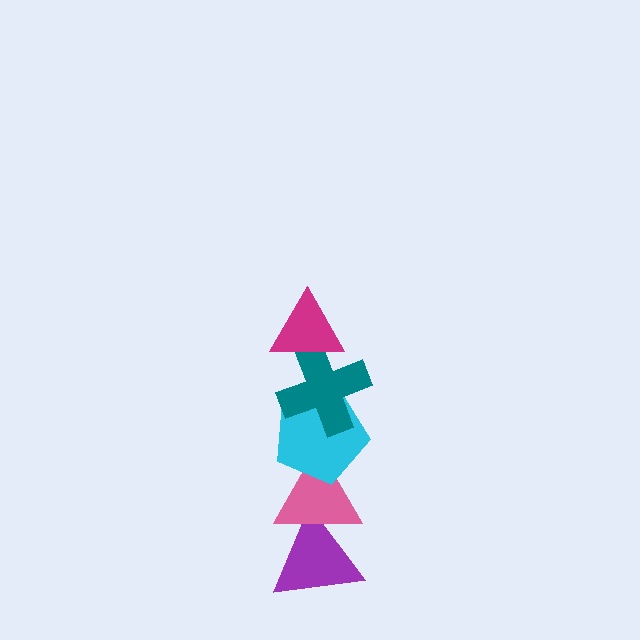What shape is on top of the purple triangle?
The pink triangle is on top of the purple triangle.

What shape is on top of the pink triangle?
The cyan pentagon is on top of the pink triangle.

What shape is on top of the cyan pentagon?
The teal cross is on top of the cyan pentagon.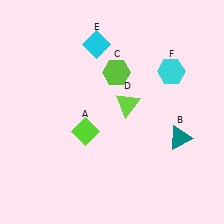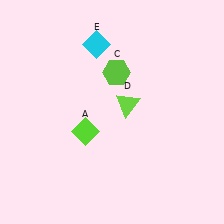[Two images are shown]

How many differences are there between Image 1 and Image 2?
There are 2 differences between the two images.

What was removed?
The teal triangle (B), the cyan hexagon (F) were removed in Image 2.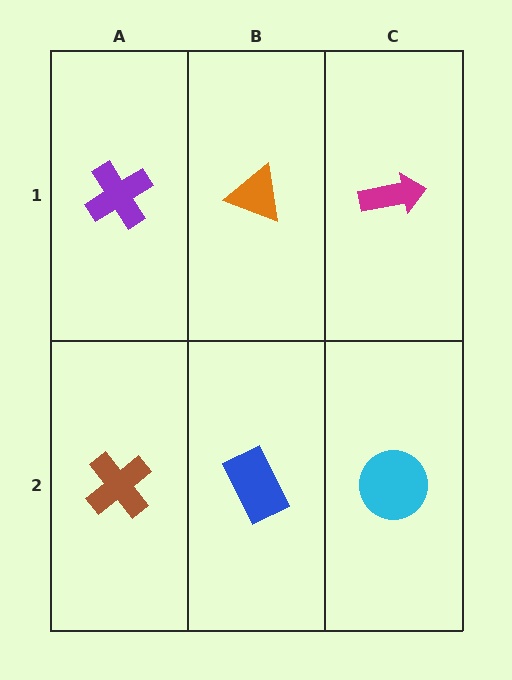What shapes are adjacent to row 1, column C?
A cyan circle (row 2, column C), an orange triangle (row 1, column B).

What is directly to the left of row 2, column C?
A blue rectangle.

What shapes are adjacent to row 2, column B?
An orange triangle (row 1, column B), a brown cross (row 2, column A), a cyan circle (row 2, column C).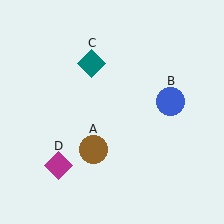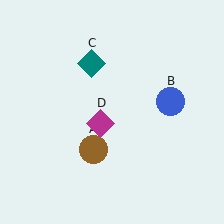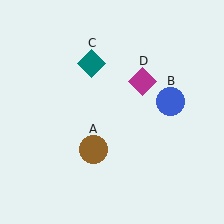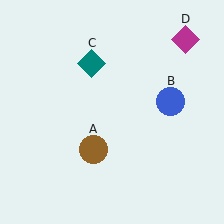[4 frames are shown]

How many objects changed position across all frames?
1 object changed position: magenta diamond (object D).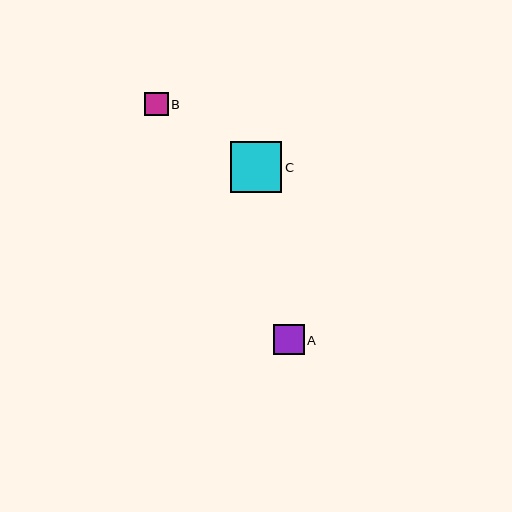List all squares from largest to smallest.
From largest to smallest: C, A, B.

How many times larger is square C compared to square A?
Square C is approximately 1.7 times the size of square A.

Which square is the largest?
Square C is the largest with a size of approximately 51 pixels.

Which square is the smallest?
Square B is the smallest with a size of approximately 24 pixels.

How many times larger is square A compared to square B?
Square A is approximately 1.3 times the size of square B.